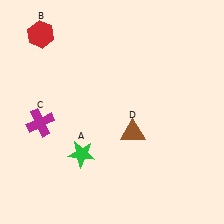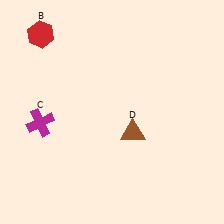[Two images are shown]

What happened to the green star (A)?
The green star (A) was removed in Image 2. It was in the bottom-left area of Image 1.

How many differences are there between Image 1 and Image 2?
There is 1 difference between the two images.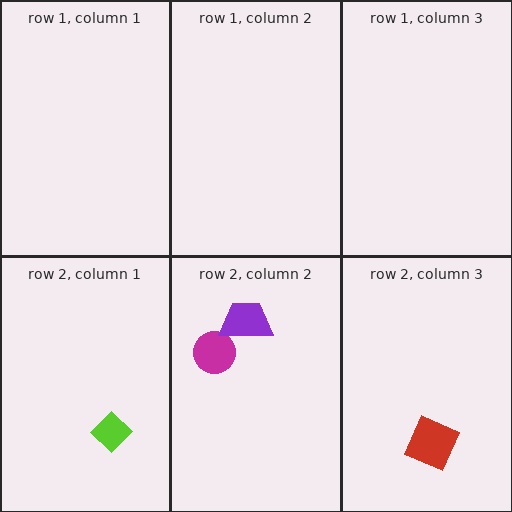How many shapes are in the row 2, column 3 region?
1.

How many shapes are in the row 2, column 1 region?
1.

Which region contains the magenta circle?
The row 2, column 2 region.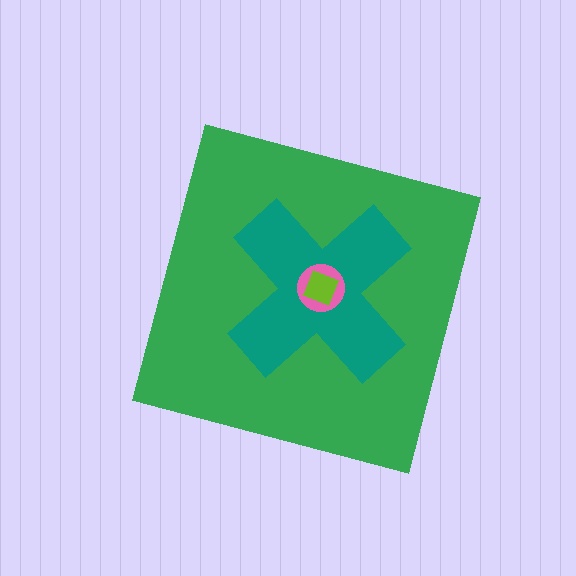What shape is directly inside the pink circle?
The lime square.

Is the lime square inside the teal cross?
Yes.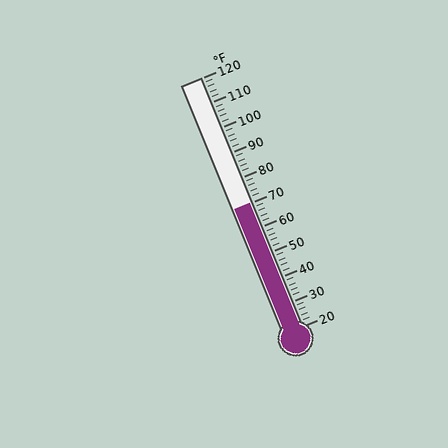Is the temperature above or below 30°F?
The temperature is above 30°F.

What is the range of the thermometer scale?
The thermometer scale ranges from 20°F to 120°F.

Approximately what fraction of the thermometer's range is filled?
The thermometer is filled to approximately 50% of its range.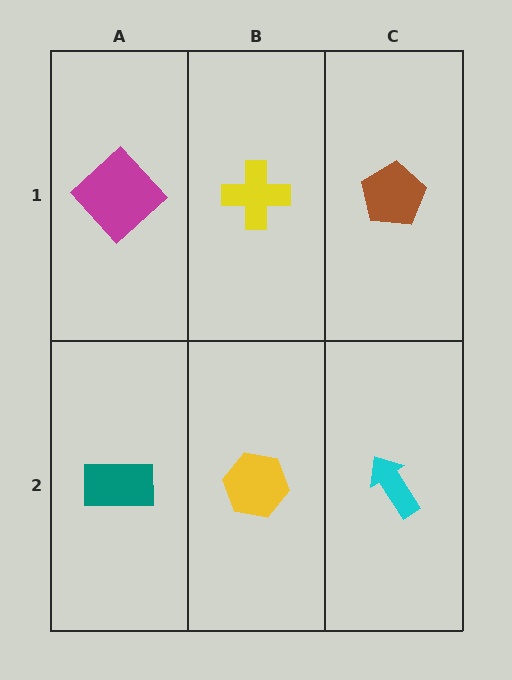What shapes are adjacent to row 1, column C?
A cyan arrow (row 2, column C), a yellow cross (row 1, column B).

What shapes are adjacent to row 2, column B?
A yellow cross (row 1, column B), a teal rectangle (row 2, column A), a cyan arrow (row 2, column C).